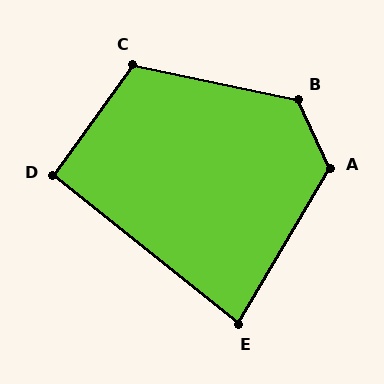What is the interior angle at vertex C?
Approximately 114 degrees (obtuse).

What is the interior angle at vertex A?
Approximately 124 degrees (obtuse).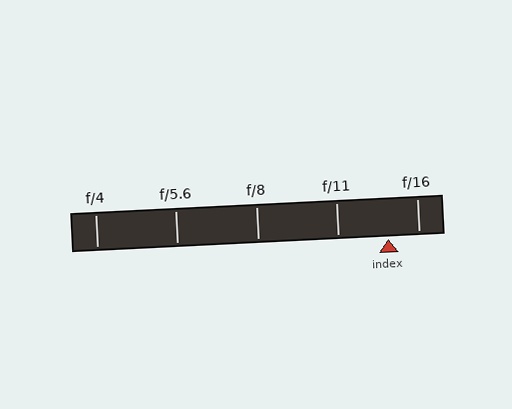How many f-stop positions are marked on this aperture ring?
There are 5 f-stop positions marked.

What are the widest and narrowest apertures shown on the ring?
The widest aperture shown is f/4 and the narrowest is f/16.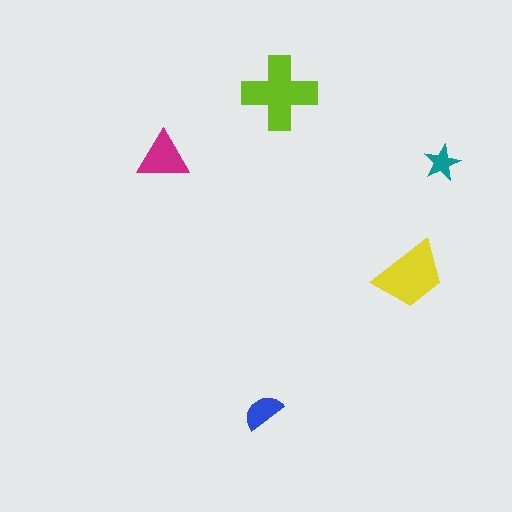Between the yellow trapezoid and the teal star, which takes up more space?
The yellow trapezoid.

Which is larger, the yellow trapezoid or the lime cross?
The lime cross.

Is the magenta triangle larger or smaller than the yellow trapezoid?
Smaller.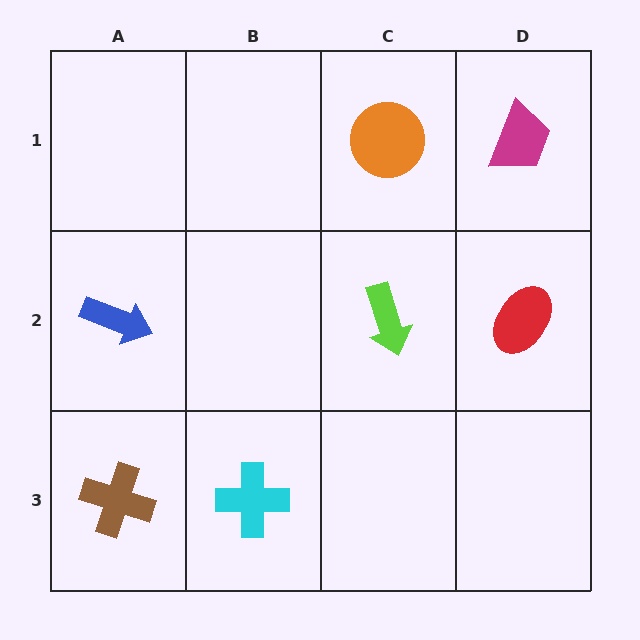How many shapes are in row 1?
2 shapes.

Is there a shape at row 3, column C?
No, that cell is empty.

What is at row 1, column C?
An orange circle.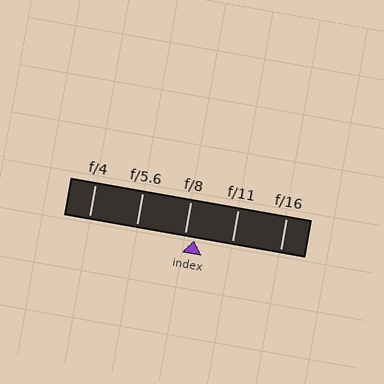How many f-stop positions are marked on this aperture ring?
There are 5 f-stop positions marked.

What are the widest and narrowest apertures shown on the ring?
The widest aperture shown is f/4 and the narrowest is f/16.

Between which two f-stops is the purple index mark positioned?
The index mark is between f/8 and f/11.